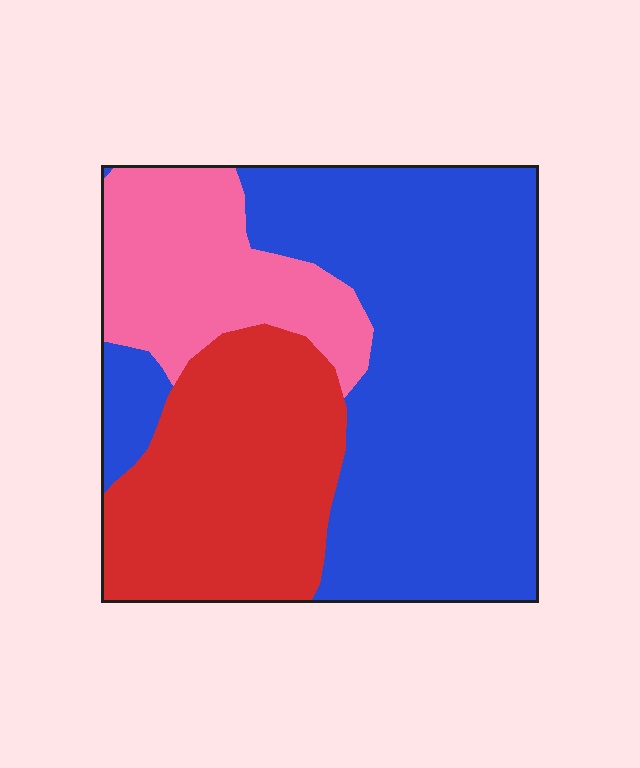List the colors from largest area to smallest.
From largest to smallest: blue, red, pink.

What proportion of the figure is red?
Red takes up about one quarter (1/4) of the figure.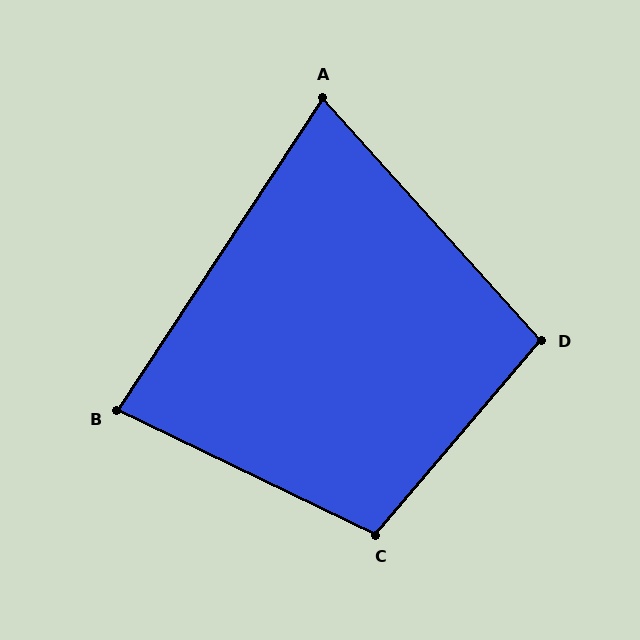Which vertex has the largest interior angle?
C, at approximately 105 degrees.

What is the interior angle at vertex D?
Approximately 98 degrees (obtuse).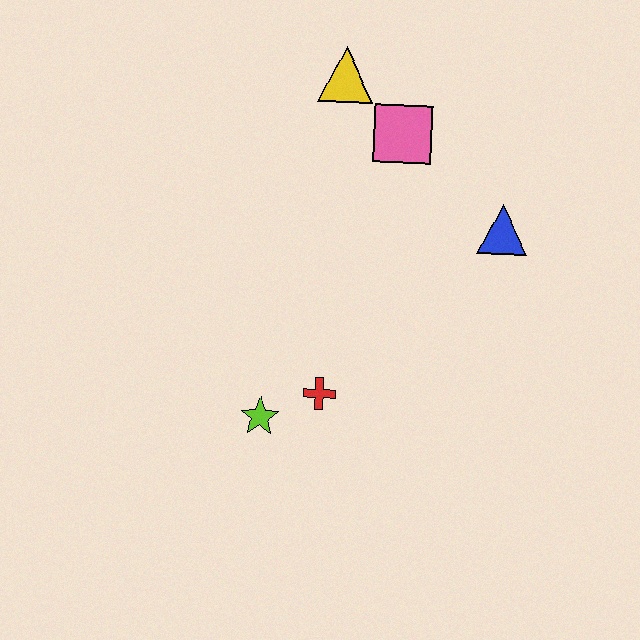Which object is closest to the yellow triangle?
The pink square is closest to the yellow triangle.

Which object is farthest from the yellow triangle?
The lime star is farthest from the yellow triangle.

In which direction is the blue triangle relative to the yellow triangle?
The blue triangle is to the right of the yellow triangle.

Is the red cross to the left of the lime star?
No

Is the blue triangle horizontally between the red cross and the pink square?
No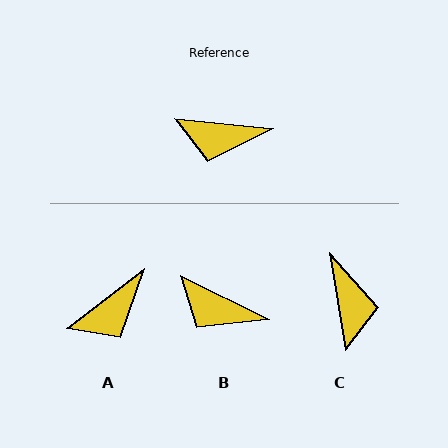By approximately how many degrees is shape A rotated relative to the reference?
Approximately 44 degrees counter-clockwise.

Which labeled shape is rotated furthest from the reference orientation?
C, about 105 degrees away.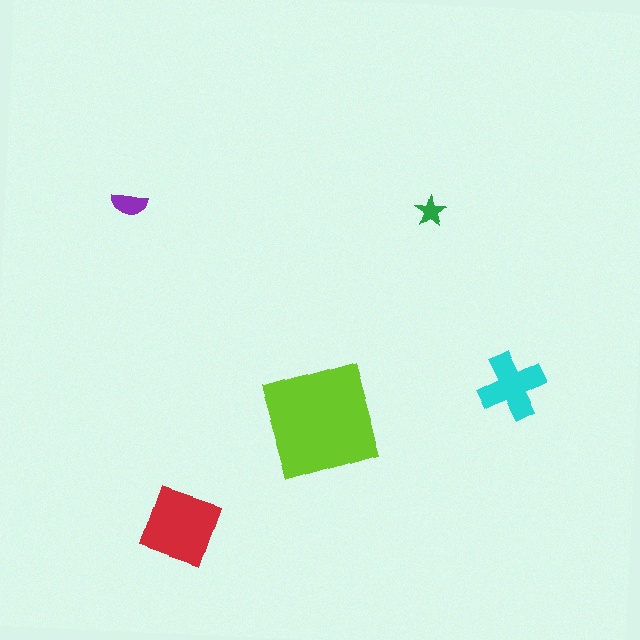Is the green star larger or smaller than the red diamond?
Smaller.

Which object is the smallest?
The green star.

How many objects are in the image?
There are 5 objects in the image.